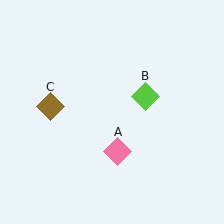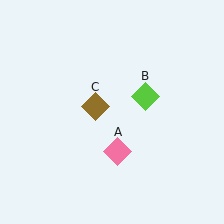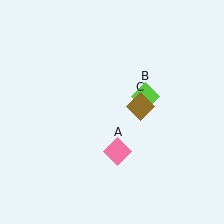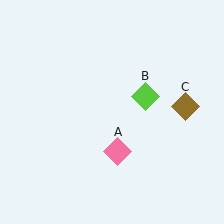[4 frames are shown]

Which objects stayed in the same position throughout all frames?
Pink diamond (object A) and lime diamond (object B) remained stationary.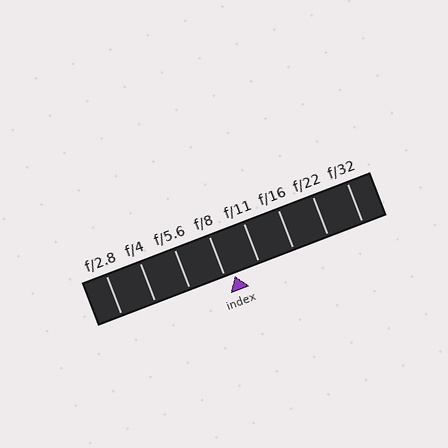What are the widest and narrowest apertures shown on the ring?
The widest aperture shown is f/2.8 and the narrowest is f/32.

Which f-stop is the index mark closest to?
The index mark is closest to f/8.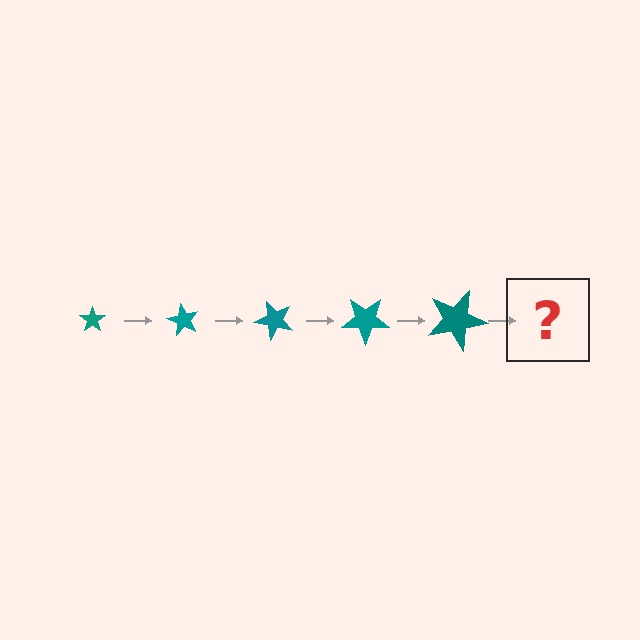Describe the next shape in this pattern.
It should be a star, larger than the previous one and rotated 300 degrees from the start.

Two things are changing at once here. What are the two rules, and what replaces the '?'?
The two rules are that the star grows larger each step and it rotates 60 degrees each step. The '?' should be a star, larger than the previous one and rotated 300 degrees from the start.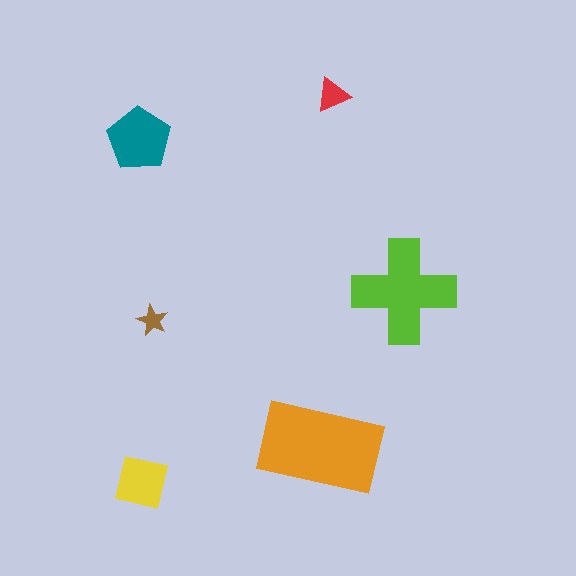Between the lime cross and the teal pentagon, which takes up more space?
The lime cross.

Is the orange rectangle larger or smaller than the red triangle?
Larger.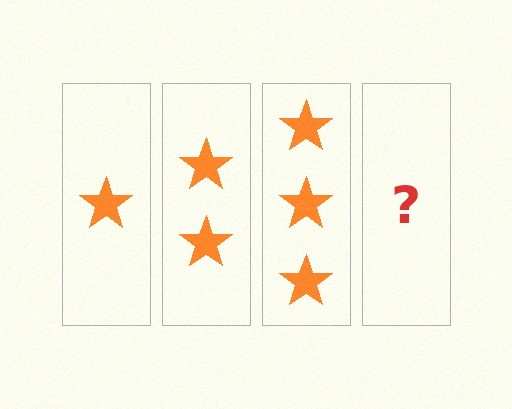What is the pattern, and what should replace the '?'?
The pattern is that each step adds one more star. The '?' should be 4 stars.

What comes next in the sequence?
The next element should be 4 stars.